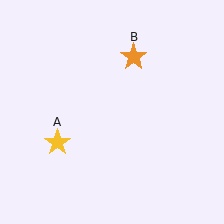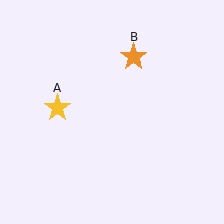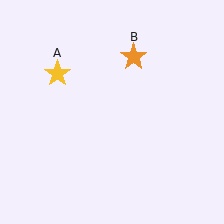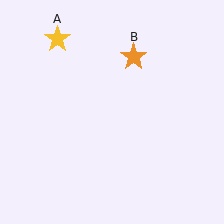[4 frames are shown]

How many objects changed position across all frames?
1 object changed position: yellow star (object A).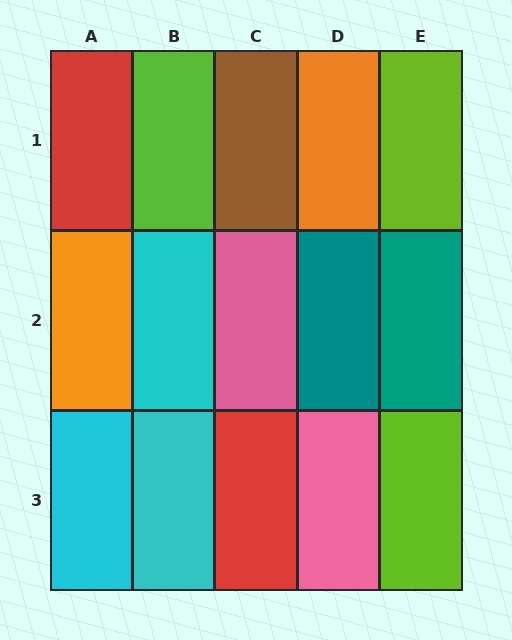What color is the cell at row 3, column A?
Cyan.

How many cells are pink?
2 cells are pink.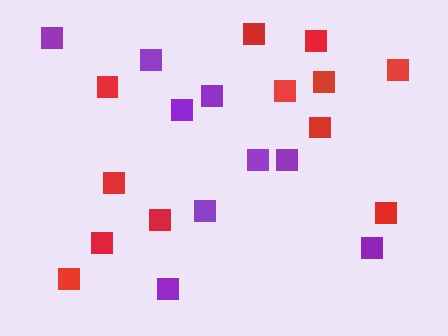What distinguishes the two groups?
There are 2 groups: one group of red squares (12) and one group of purple squares (9).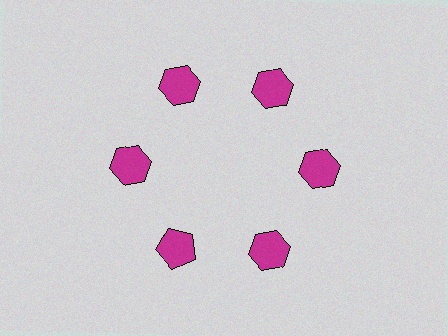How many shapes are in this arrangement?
There are 6 shapes arranged in a ring pattern.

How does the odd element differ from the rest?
It has a different shape: pentagon instead of hexagon.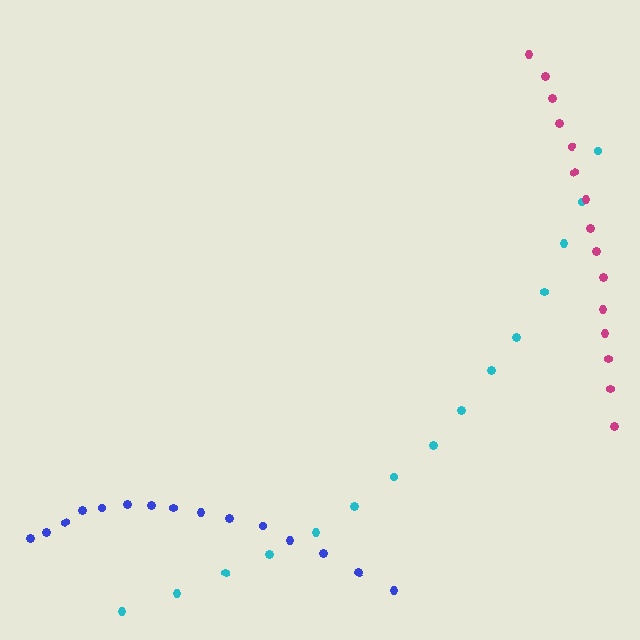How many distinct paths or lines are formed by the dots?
There are 3 distinct paths.